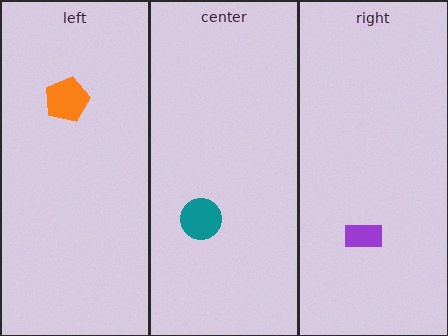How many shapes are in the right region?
1.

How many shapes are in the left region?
1.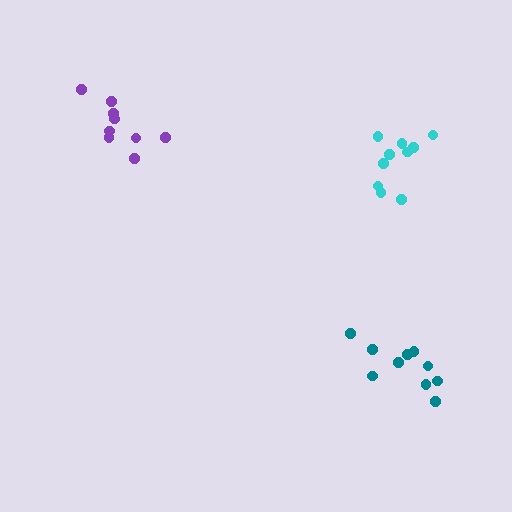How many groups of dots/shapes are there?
There are 3 groups.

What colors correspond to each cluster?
The clusters are colored: purple, teal, cyan.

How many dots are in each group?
Group 1: 9 dots, Group 2: 10 dots, Group 3: 10 dots (29 total).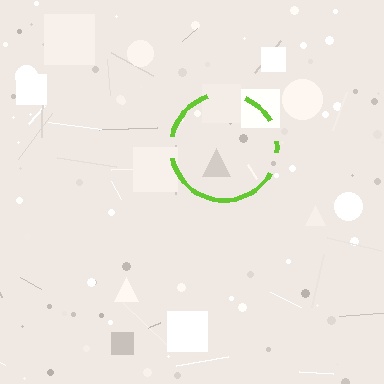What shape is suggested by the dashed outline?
The dashed outline suggests a circle.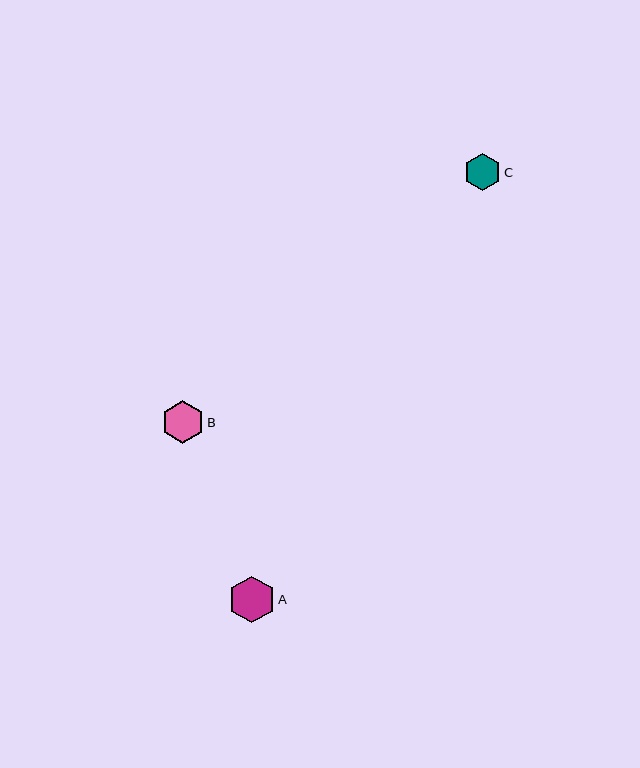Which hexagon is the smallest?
Hexagon C is the smallest with a size of approximately 37 pixels.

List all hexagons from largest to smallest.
From largest to smallest: A, B, C.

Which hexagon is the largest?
Hexagon A is the largest with a size of approximately 47 pixels.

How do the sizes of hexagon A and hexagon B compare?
Hexagon A and hexagon B are approximately the same size.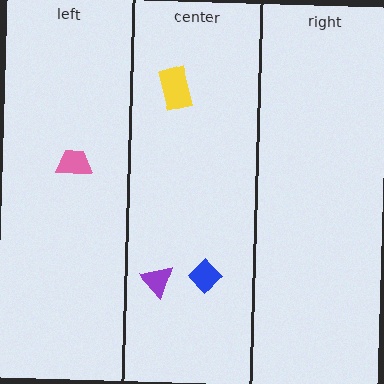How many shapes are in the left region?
1.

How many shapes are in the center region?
3.